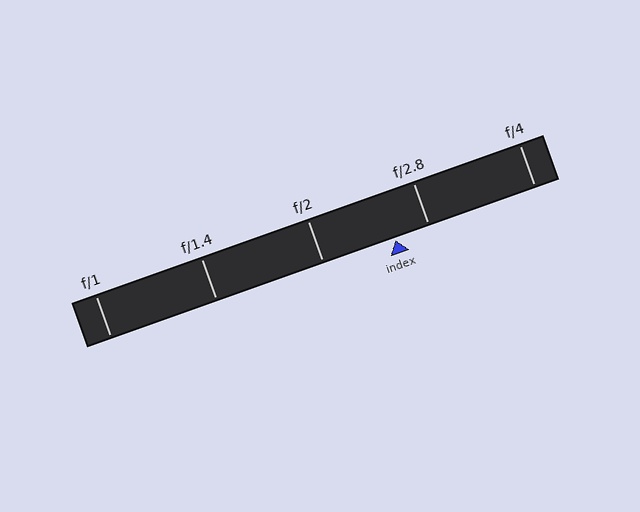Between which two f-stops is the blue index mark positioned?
The index mark is between f/2 and f/2.8.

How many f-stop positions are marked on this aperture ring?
There are 5 f-stop positions marked.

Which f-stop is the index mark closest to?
The index mark is closest to f/2.8.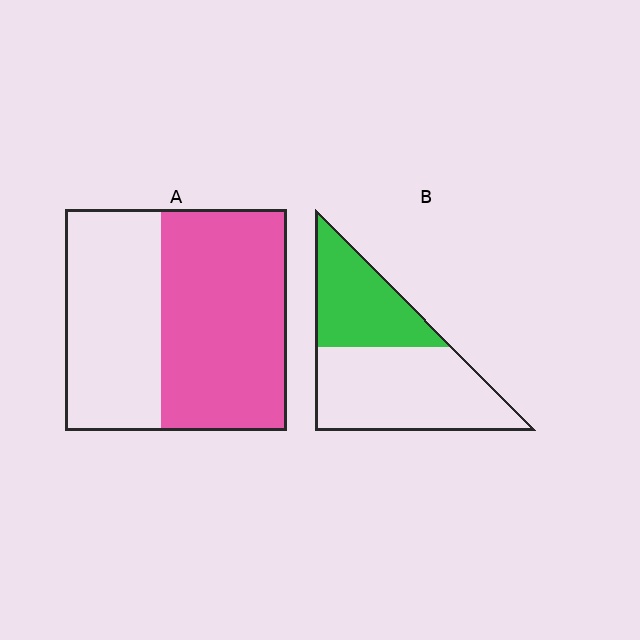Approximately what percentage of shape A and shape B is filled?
A is approximately 55% and B is approximately 40%.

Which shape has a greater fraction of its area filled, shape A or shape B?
Shape A.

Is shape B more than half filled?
No.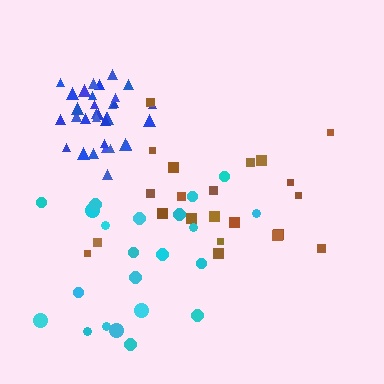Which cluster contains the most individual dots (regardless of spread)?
Blue (33).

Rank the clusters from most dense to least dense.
blue, cyan, brown.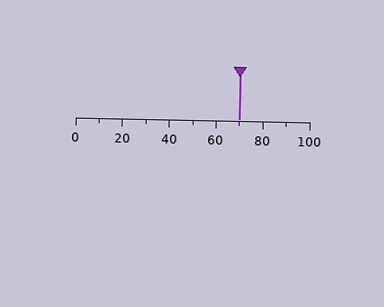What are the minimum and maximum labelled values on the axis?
The axis runs from 0 to 100.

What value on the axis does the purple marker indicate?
The marker indicates approximately 70.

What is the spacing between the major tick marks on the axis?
The major ticks are spaced 20 apart.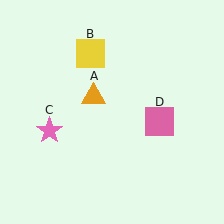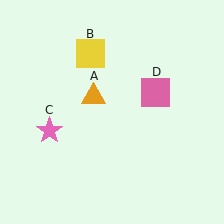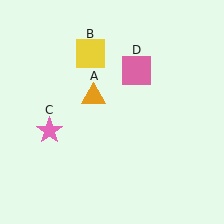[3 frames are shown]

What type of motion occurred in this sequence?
The pink square (object D) rotated counterclockwise around the center of the scene.